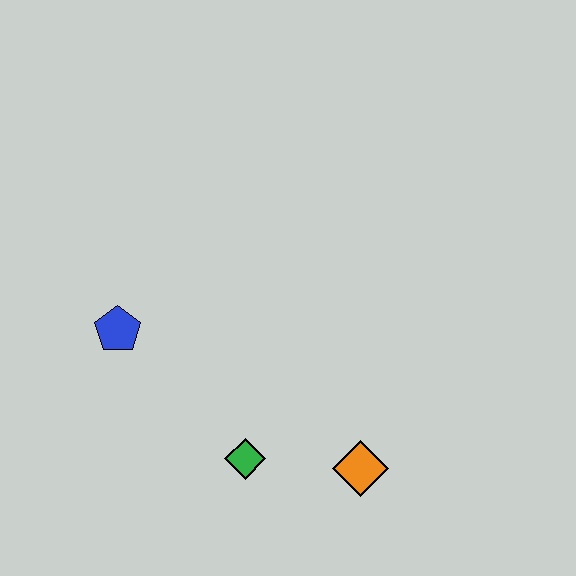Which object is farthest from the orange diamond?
The blue pentagon is farthest from the orange diamond.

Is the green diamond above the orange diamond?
Yes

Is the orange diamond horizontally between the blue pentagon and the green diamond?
No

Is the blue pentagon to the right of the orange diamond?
No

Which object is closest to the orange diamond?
The green diamond is closest to the orange diamond.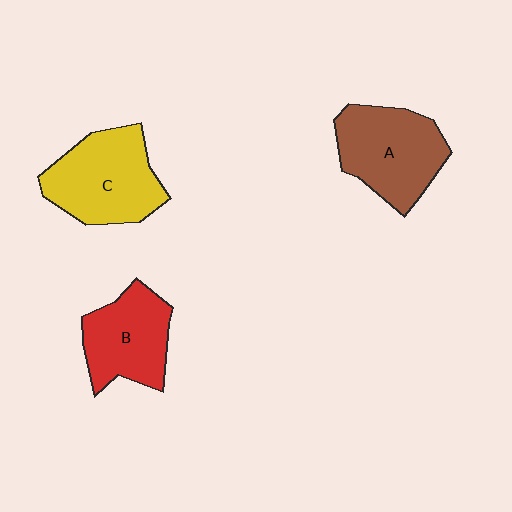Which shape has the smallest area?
Shape B (red).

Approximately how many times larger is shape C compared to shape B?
Approximately 1.2 times.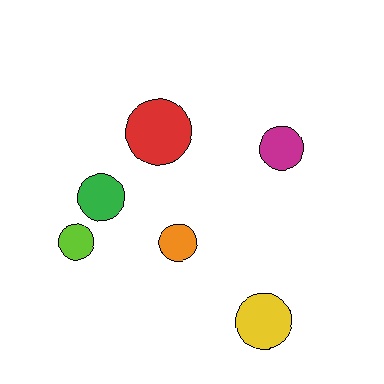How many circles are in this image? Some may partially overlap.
There are 6 circles.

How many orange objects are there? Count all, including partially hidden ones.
There is 1 orange object.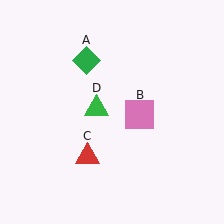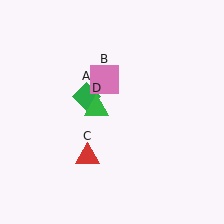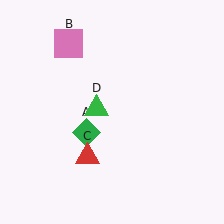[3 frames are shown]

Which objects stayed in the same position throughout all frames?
Red triangle (object C) and green triangle (object D) remained stationary.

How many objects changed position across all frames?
2 objects changed position: green diamond (object A), pink square (object B).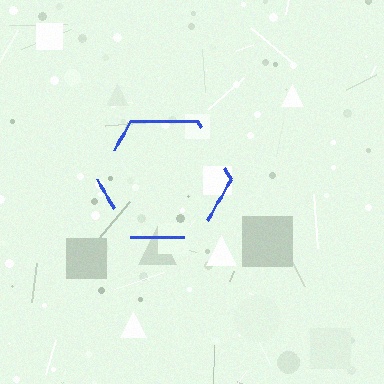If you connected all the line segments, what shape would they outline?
They would outline a hexagon.